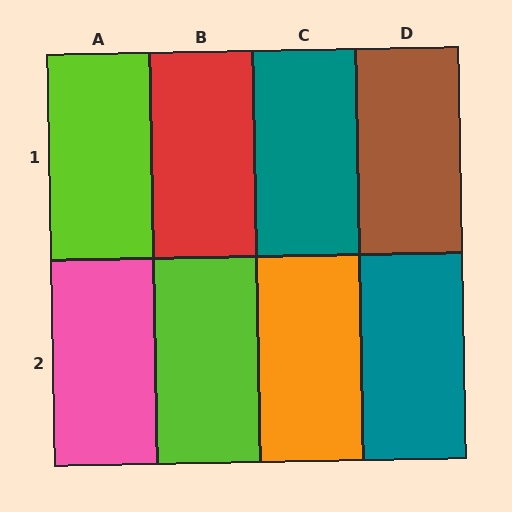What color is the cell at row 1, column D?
Brown.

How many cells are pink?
1 cell is pink.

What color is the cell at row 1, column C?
Teal.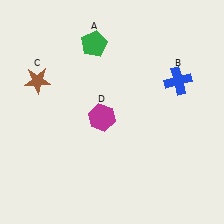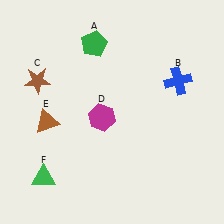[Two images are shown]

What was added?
A brown triangle (E), a green triangle (F) were added in Image 2.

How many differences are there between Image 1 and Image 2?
There are 2 differences between the two images.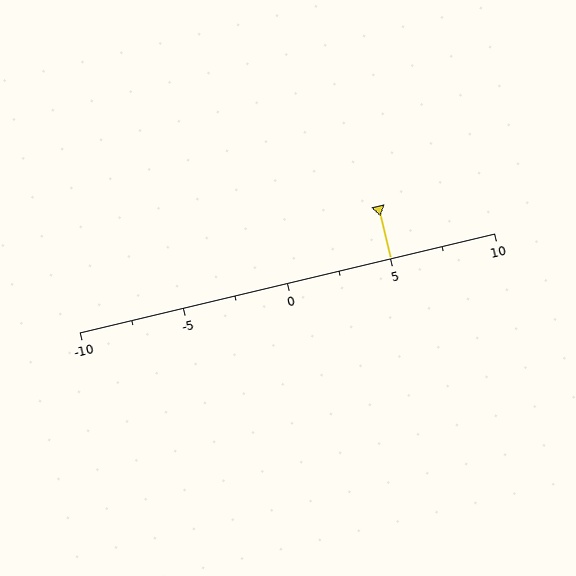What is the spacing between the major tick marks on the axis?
The major ticks are spaced 5 apart.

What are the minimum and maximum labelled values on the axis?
The axis runs from -10 to 10.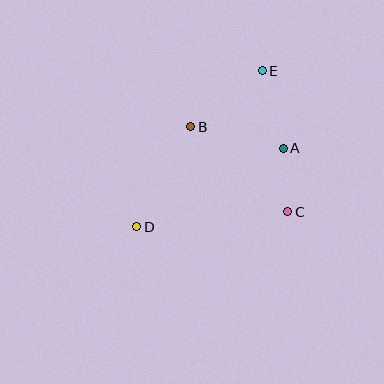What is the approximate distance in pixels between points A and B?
The distance between A and B is approximately 95 pixels.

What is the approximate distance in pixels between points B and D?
The distance between B and D is approximately 114 pixels.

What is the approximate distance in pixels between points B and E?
The distance between B and E is approximately 91 pixels.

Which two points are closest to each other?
Points A and C are closest to each other.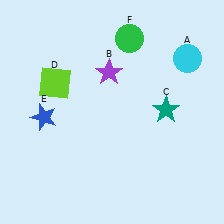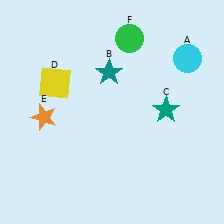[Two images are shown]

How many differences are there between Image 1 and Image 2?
There are 3 differences between the two images.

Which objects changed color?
B changed from purple to teal. D changed from lime to yellow. E changed from blue to orange.